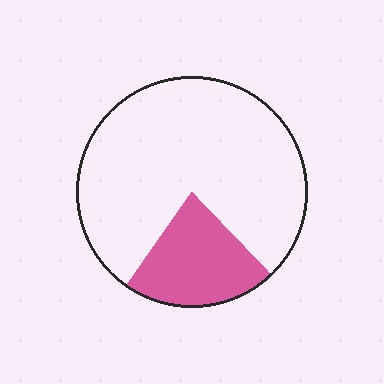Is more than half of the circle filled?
No.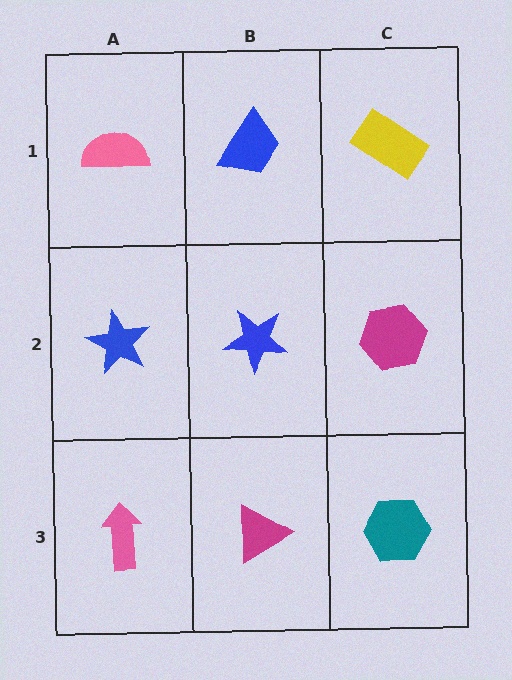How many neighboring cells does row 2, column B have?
4.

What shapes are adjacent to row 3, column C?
A magenta hexagon (row 2, column C), a magenta triangle (row 3, column B).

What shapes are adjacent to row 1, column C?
A magenta hexagon (row 2, column C), a blue trapezoid (row 1, column B).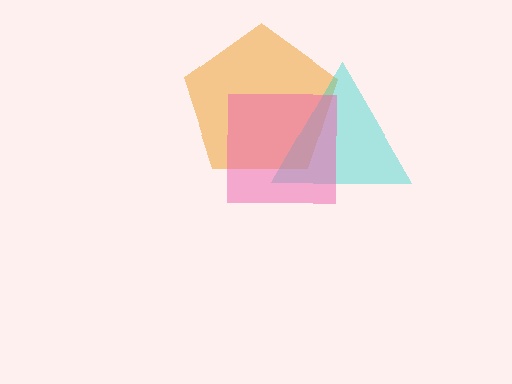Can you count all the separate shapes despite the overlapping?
Yes, there are 3 separate shapes.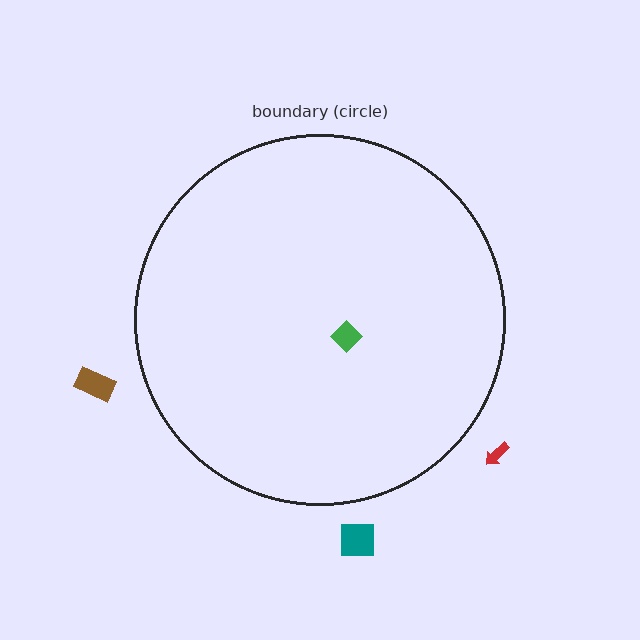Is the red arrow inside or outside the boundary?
Outside.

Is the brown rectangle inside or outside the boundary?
Outside.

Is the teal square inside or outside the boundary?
Outside.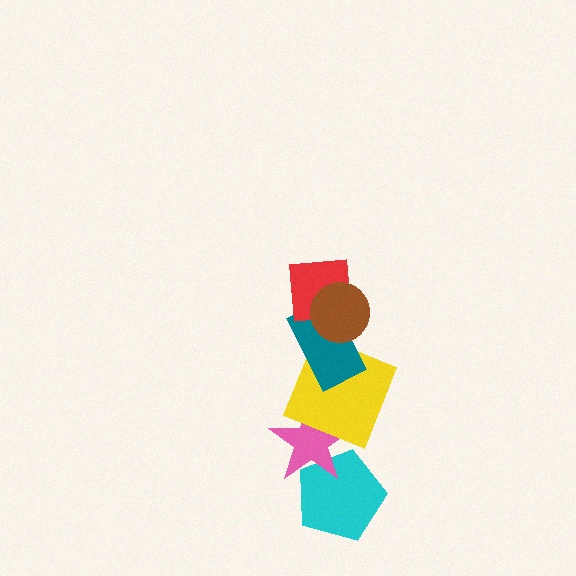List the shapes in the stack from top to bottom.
From top to bottom: the brown circle, the red square, the teal rectangle, the yellow square, the pink star, the cyan pentagon.